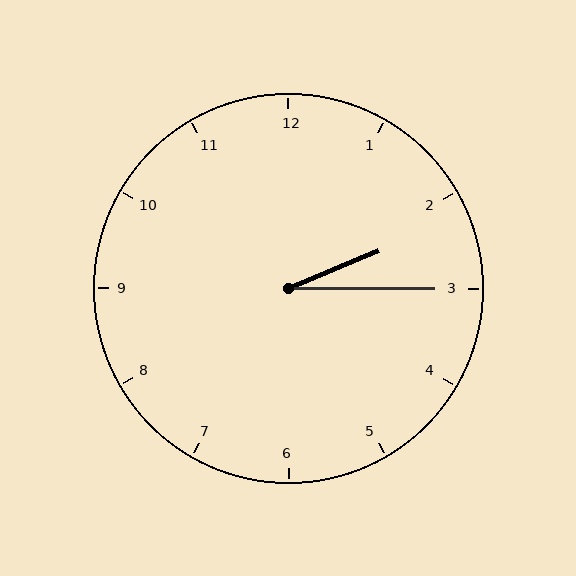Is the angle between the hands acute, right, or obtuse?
It is acute.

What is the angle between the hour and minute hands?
Approximately 22 degrees.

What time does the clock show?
2:15.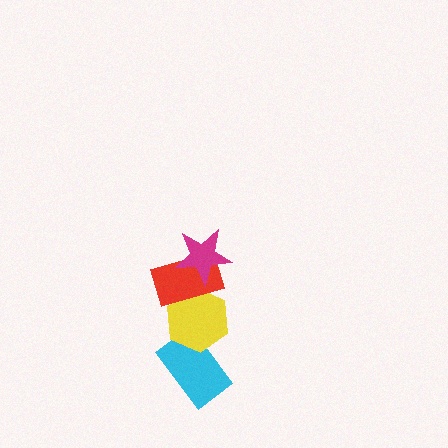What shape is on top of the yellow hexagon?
The red rectangle is on top of the yellow hexagon.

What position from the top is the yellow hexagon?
The yellow hexagon is 3rd from the top.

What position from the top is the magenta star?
The magenta star is 1st from the top.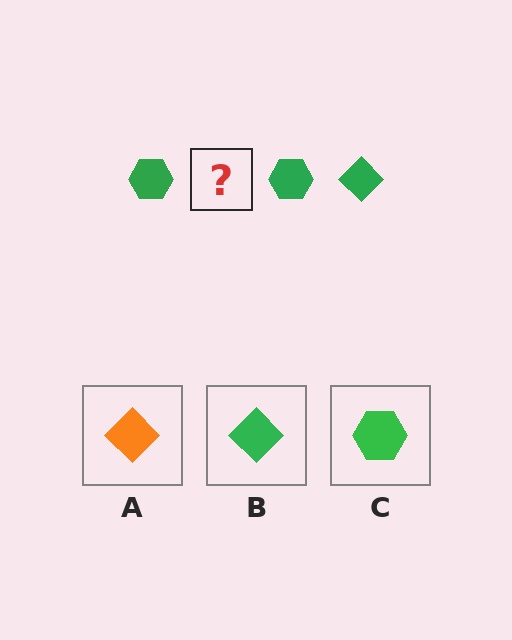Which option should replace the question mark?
Option B.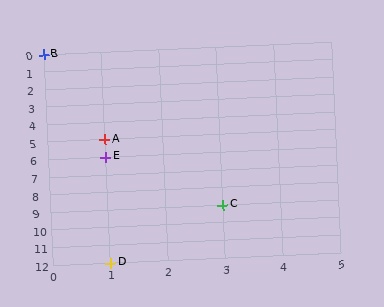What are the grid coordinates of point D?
Point D is at grid coordinates (1, 12).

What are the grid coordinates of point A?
Point A is at grid coordinates (1, 5).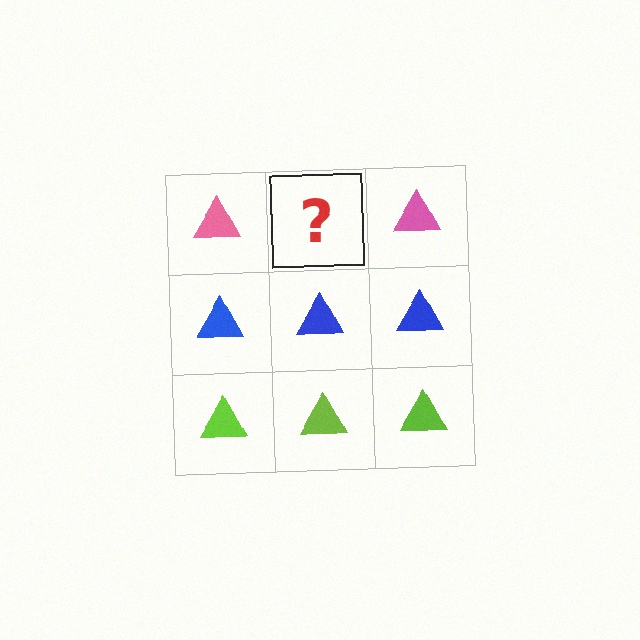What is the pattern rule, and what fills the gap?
The rule is that each row has a consistent color. The gap should be filled with a pink triangle.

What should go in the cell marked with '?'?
The missing cell should contain a pink triangle.